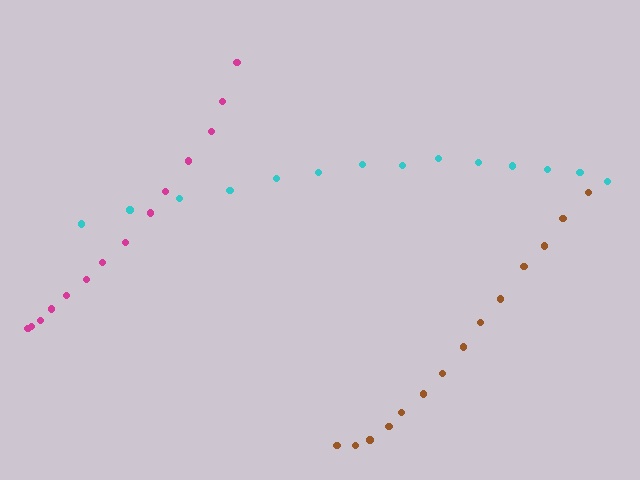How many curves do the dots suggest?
There are 3 distinct paths.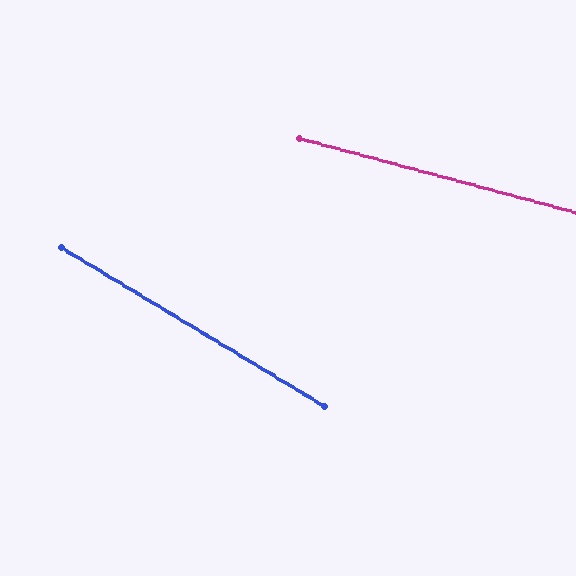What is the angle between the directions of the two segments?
Approximately 16 degrees.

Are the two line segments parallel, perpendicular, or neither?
Neither parallel nor perpendicular — they differ by about 16°.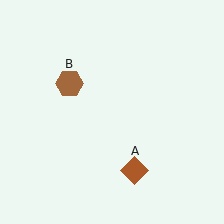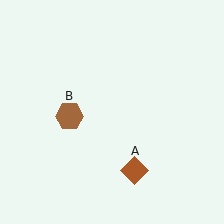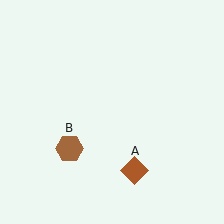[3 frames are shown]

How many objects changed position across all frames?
1 object changed position: brown hexagon (object B).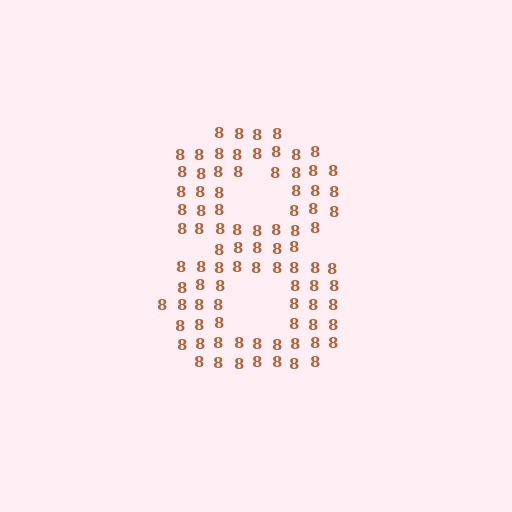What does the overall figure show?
The overall figure shows the digit 8.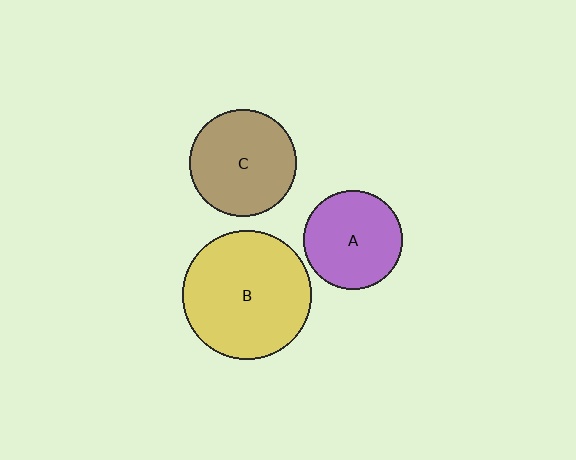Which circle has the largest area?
Circle B (yellow).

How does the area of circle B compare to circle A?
Approximately 1.7 times.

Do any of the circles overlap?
No, none of the circles overlap.